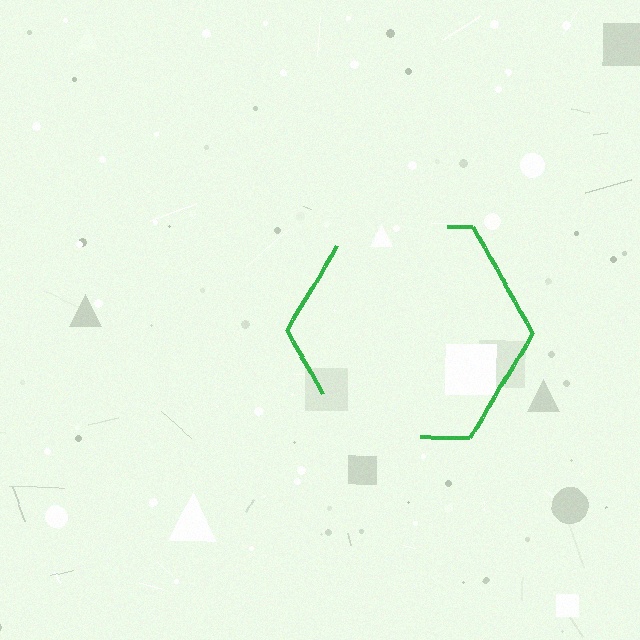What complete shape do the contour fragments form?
The contour fragments form a hexagon.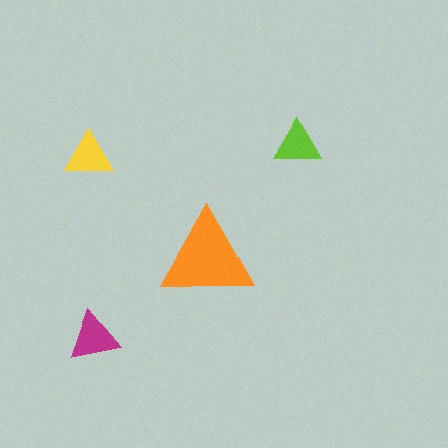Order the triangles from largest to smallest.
the orange one, the magenta one, the yellow one, the lime one.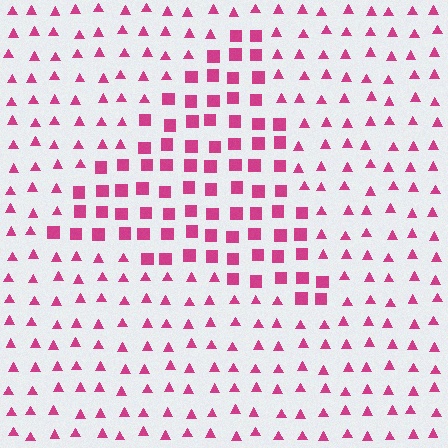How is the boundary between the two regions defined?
The boundary is defined by a change in element shape: squares inside vs. triangles outside. All elements share the same color and spacing.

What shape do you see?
I see a triangle.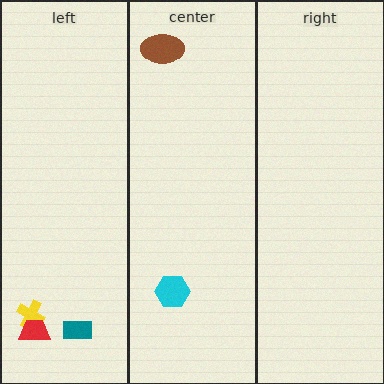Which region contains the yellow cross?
The left region.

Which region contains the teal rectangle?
The left region.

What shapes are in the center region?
The brown ellipse, the cyan hexagon.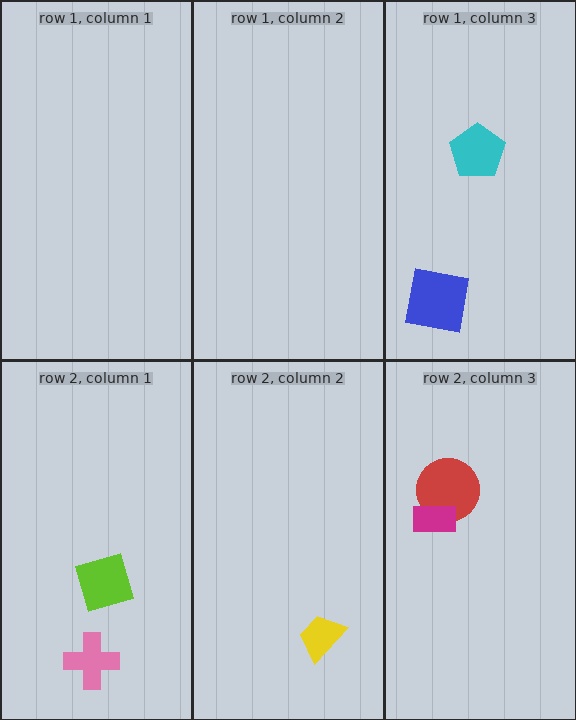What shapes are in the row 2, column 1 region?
The pink cross, the lime diamond.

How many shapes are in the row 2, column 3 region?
2.